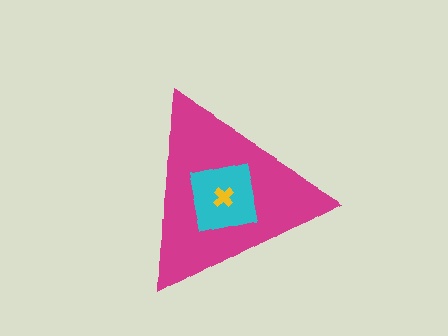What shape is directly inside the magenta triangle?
The cyan square.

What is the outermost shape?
The magenta triangle.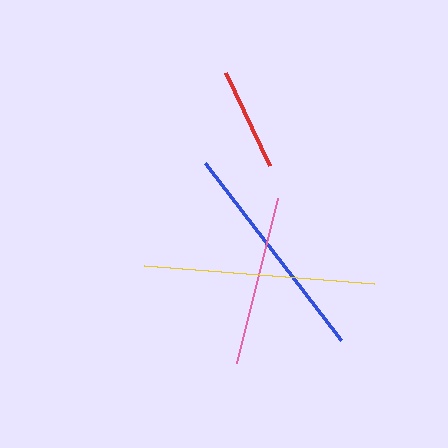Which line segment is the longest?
The yellow line is the longest at approximately 231 pixels.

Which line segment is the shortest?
The red line is the shortest at approximately 103 pixels.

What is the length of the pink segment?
The pink segment is approximately 170 pixels long.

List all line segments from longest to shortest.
From longest to shortest: yellow, blue, pink, red.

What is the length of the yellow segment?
The yellow segment is approximately 231 pixels long.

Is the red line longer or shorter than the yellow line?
The yellow line is longer than the red line.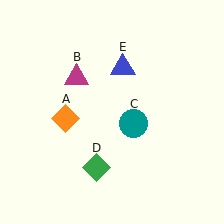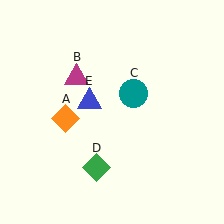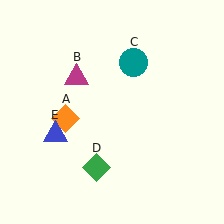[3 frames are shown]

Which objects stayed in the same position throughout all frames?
Orange diamond (object A) and magenta triangle (object B) and green diamond (object D) remained stationary.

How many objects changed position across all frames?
2 objects changed position: teal circle (object C), blue triangle (object E).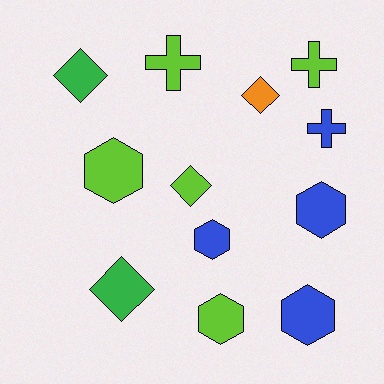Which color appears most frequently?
Lime, with 5 objects.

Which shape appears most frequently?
Hexagon, with 5 objects.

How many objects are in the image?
There are 12 objects.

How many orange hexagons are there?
There are no orange hexagons.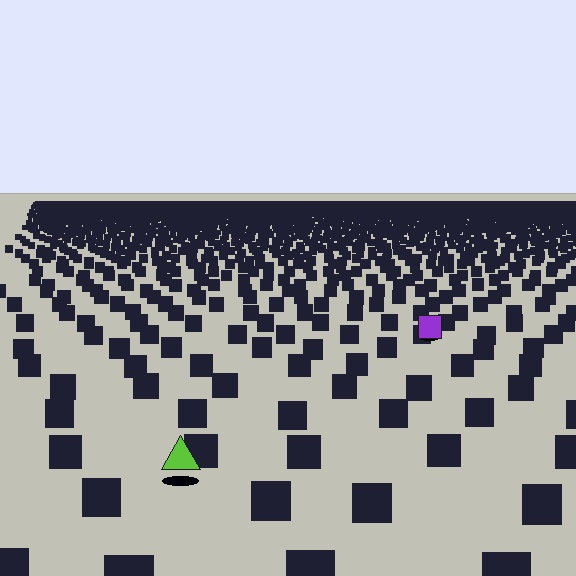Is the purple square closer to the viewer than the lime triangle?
No. The lime triangle is closer — you can tell from the texture gradient: the ground texture is coarser near it.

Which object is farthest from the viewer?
The purple square is farthest from the viewer. It appears smaller and the ground texture around it is denser.